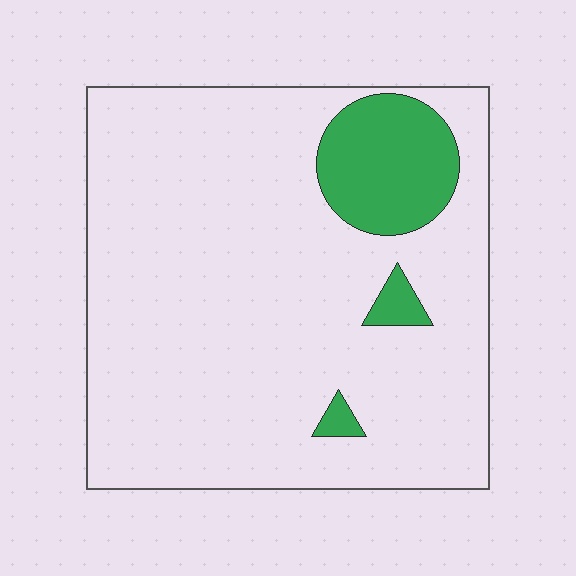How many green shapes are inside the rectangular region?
3.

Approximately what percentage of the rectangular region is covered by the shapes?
Approximately 10%.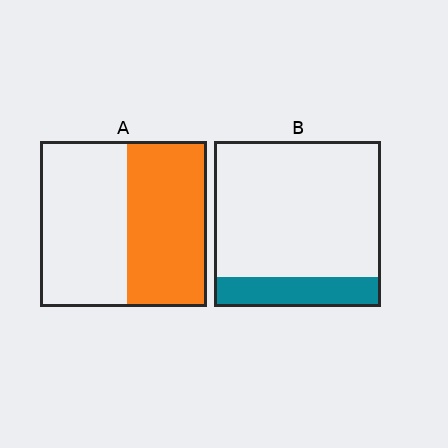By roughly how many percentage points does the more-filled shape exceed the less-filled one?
By roughly 30 percentage points (A over B).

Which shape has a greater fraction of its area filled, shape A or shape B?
Shape A.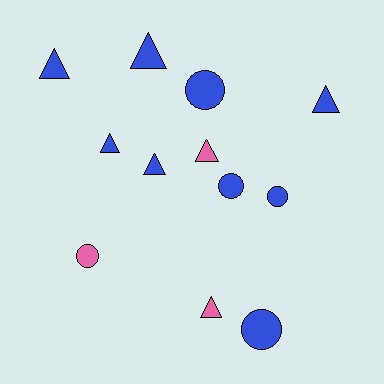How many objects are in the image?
There are 12 objects.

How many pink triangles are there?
There are 2 pink triangles.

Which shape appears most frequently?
Triangle, with 7 objects.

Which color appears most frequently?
Blue, with 9 objects.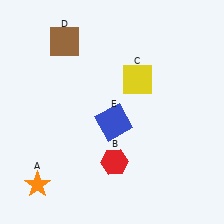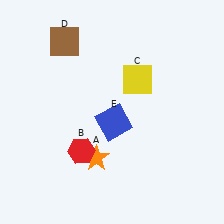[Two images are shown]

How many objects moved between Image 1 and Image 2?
2 objects moved between the two images.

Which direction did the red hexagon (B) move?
The red hexagon (B) moved left.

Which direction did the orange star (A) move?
The orange star (A) moved right.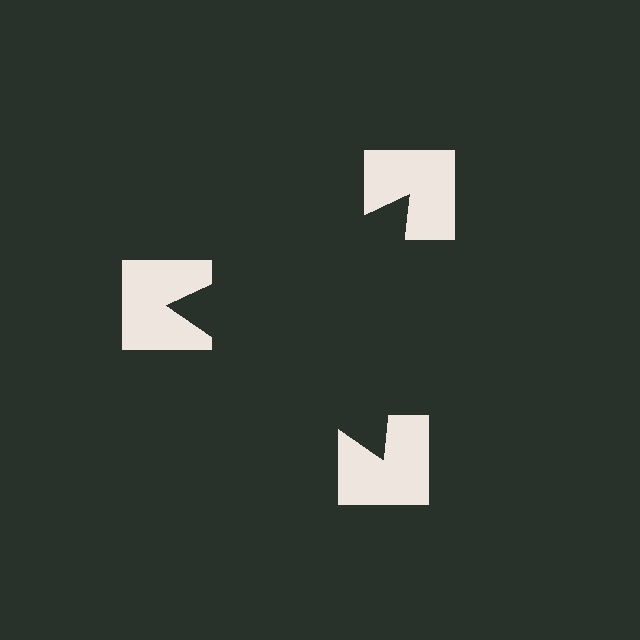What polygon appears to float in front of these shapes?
An illusory triangle — its edges are inferred from the aligned wedge cuts in the notched squares, not physically drawn.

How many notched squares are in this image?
There are 3 — one at each vertex of the illusory triangle.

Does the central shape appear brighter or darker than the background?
It typically appears slightly darker than the background, even though no actual brightness change is drawn.